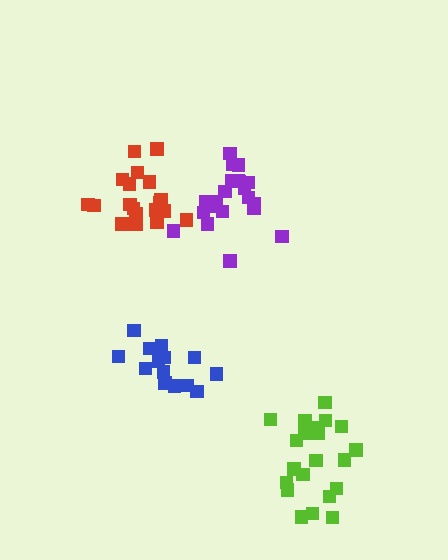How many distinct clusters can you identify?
There are 4 distinct clusters.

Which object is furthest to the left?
The red cluster is leftmost.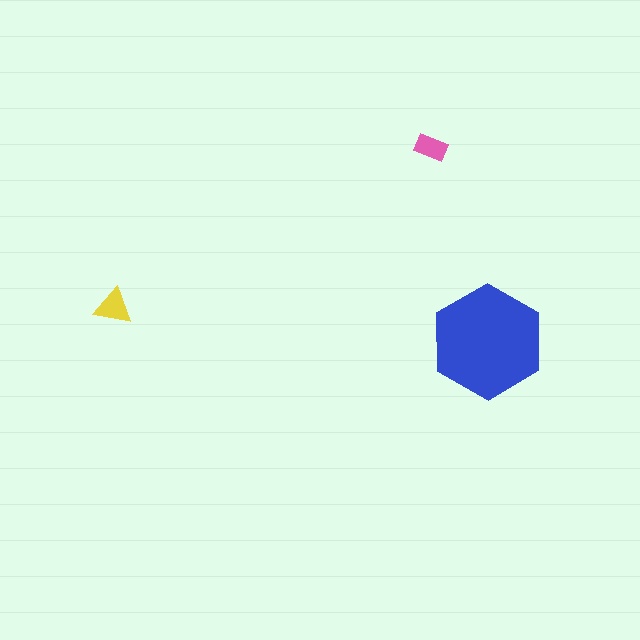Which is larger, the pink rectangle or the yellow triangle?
The yellow triangle.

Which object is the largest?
The blue hexagon.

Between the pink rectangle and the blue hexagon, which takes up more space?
The blue hexagon.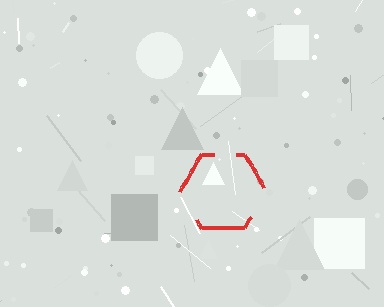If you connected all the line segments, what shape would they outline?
They would outline a hexagon.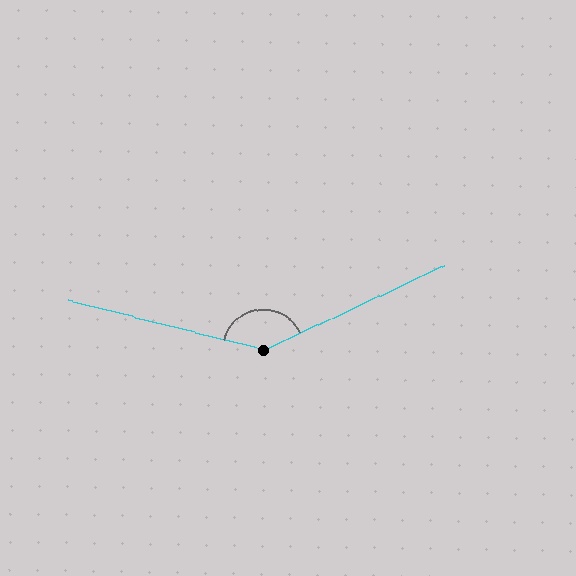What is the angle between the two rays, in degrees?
Approximately 141 degrees.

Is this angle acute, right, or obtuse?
It is obtuse.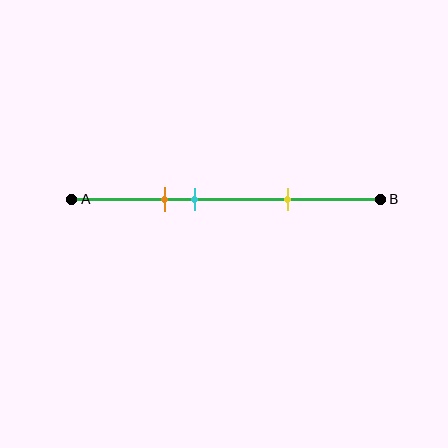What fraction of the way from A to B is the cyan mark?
The cyan mark is approximately 40% (0.4) of the way from A to B.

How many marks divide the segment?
There are 3 marks dividing the segment.